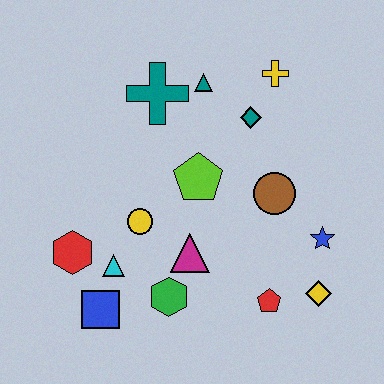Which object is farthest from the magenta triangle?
The yellow cross is farthest from the magenta triangle.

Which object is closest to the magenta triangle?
The green hexagon is closest to the magenta triangle.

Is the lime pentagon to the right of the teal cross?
Yes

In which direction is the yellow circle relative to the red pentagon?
The yellow circle is to the left of the red pentagon.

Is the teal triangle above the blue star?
Yes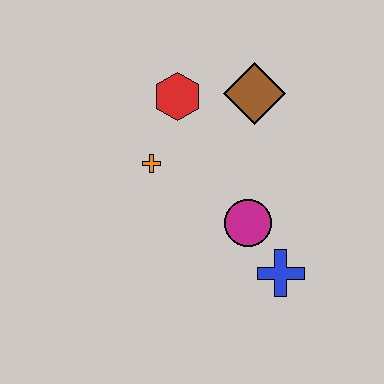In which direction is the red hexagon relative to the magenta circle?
The red hexagon is above the magenta circle.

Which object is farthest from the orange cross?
The blue cross is farthest from the orange cross.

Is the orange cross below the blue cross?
No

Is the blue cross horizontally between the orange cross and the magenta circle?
No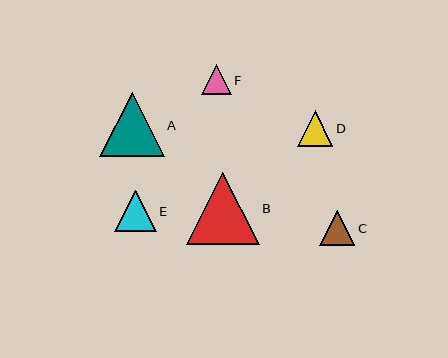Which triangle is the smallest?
Triangle F is the smallest with a size of approximately 29 pixels.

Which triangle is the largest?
Triangle B is the largest with a size of approximately 73 pixels.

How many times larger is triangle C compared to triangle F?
Triangle C is approximately 1.2 times the size of triangle F.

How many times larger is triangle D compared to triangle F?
Triangle D is approximately 1.2 times the size of triangle F.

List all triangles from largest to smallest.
From largest to smallest: B, A, E, D, C, F.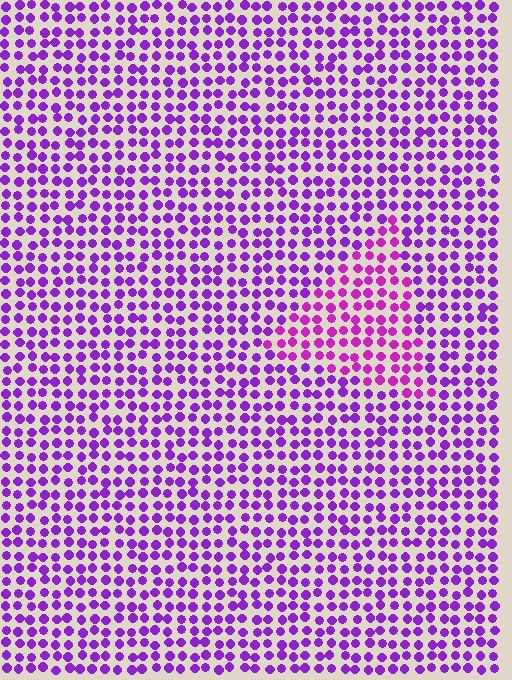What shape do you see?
I see a triangle.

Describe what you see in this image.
The image is filled with small purple elements in a uniform arrangement. A triangle-shaped region is visible where the elements are tinted to a slightly different hue, forming a subtle color boundary.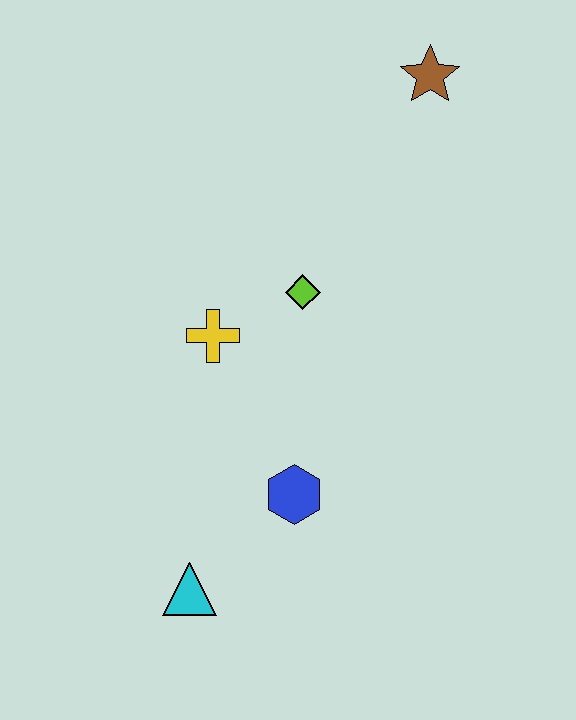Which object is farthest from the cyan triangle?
The brown star is farthest from the cyan triangle.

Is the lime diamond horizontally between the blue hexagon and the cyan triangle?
No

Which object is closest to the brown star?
The lime diamond is closest to the brown star.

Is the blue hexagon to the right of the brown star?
No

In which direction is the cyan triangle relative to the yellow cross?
The cyan triangle is below the yellow cross.